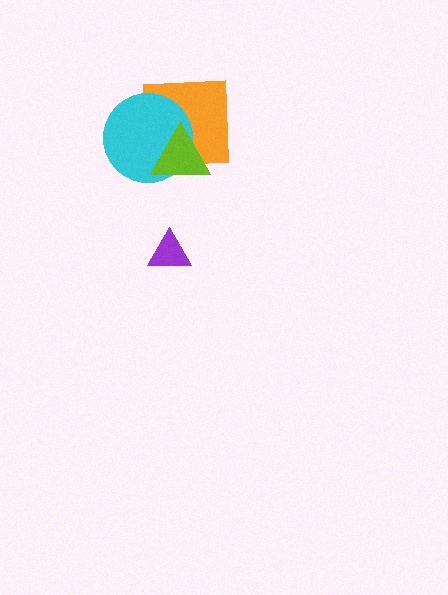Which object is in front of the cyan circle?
The lime triangle is in front of the cyan circle.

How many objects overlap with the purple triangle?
0 objects overlap with the purple triangle.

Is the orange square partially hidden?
Yes, it is partially covered by another shape.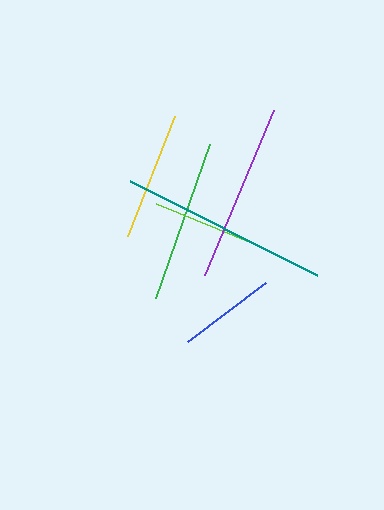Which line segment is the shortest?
The blue line is the shortest at approximately 98 pixels.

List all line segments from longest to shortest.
From longest to shortest: teal, purple, green, yellow, lime, blue.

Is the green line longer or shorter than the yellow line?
The green line is longer than the yellow line.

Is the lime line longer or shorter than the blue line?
The lime line is longer than the blue line.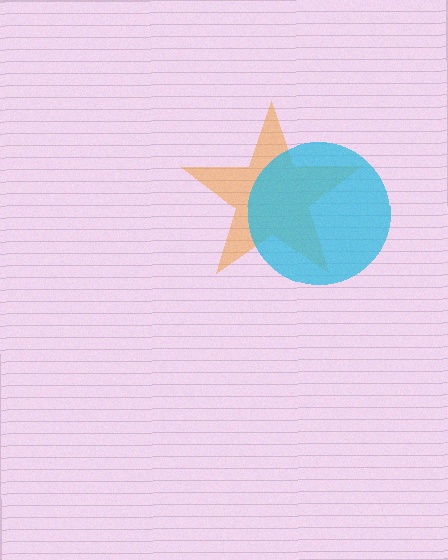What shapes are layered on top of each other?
The layered shapes are: an orange star, a cyan circle.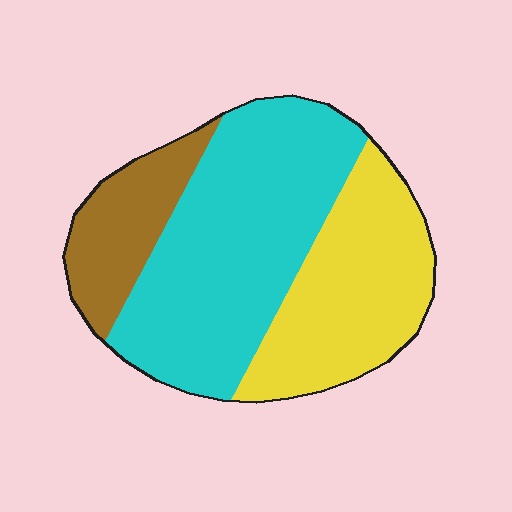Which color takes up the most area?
Cyan, at roughly 50%.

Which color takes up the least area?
Brown, at roughly 15%.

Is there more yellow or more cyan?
Cyan.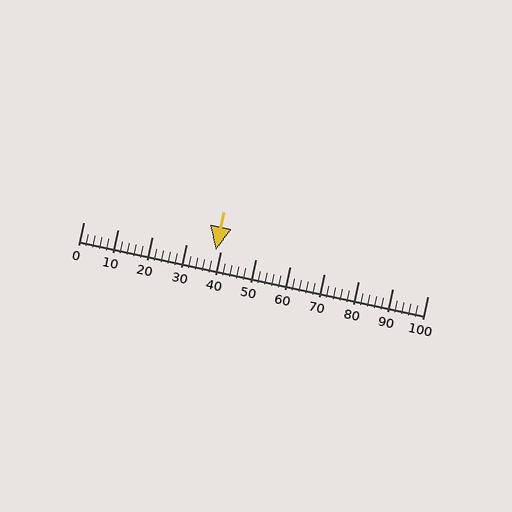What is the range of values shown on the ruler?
The ruler shows values from 0 to 100.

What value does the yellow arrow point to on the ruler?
The yellow arrow points to approximately 38.